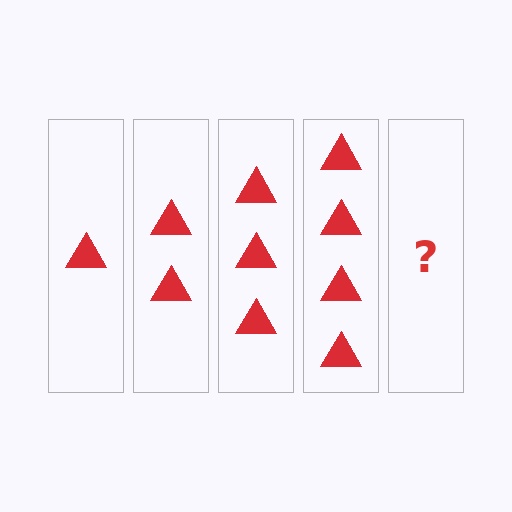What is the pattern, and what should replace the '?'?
The pattern is that each step adds one more triangle. The '?' should be 5 triangles.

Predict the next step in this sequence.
The next step is 5 triangles.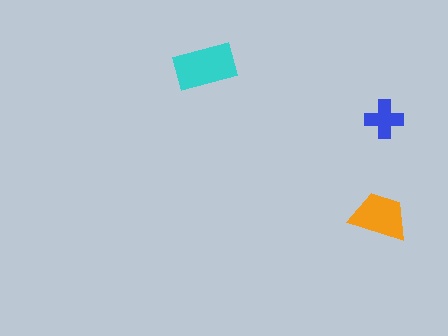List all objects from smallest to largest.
The blue cross, the orange trapezoid, the cyan rectangle.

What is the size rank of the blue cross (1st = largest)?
3rd.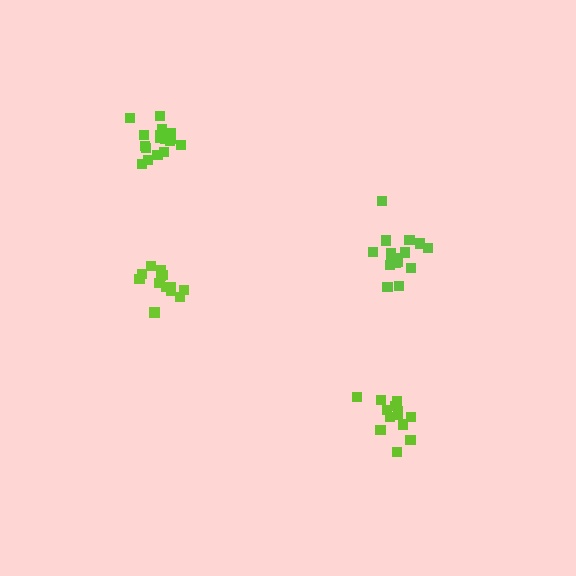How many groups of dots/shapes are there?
There are 4 groups.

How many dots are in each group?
Group 1: 19 dots, Group 2: 16 dots, Group 3: 13 dots, Group 4: 13 dots (61 total).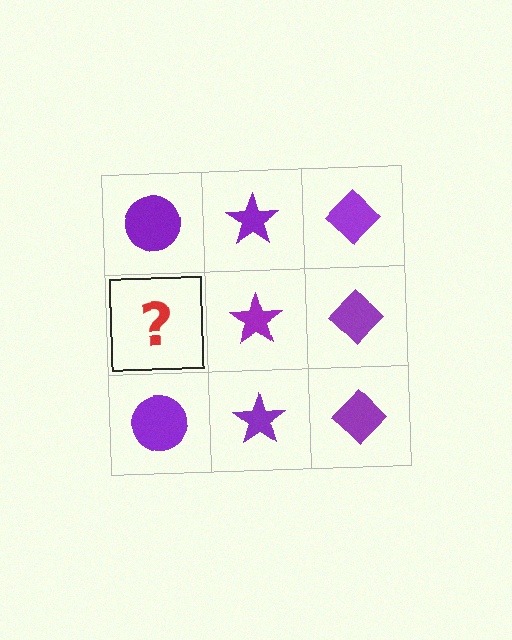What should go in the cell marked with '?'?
The missing cell should contain a purple circle.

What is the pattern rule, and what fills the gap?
The rule is that each column has a consistent shape. The gap should be filled with a purple circle.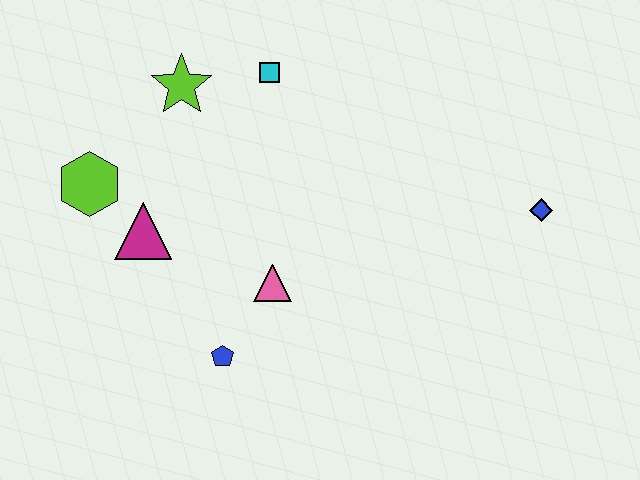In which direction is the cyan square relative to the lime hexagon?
The cyan square is to the right of the lime hexagon.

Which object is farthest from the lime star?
The blue diamond is farthest from the lime star.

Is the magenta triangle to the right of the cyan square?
No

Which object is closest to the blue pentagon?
The pink triangle is closest to the blue pentagon.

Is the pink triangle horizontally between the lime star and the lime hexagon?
No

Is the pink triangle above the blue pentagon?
Yes